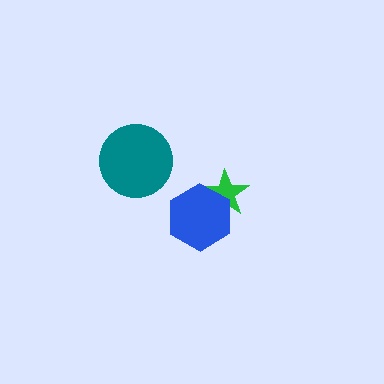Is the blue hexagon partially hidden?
No, no other shape covers it.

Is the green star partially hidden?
Yes, it is partially covered by another shape.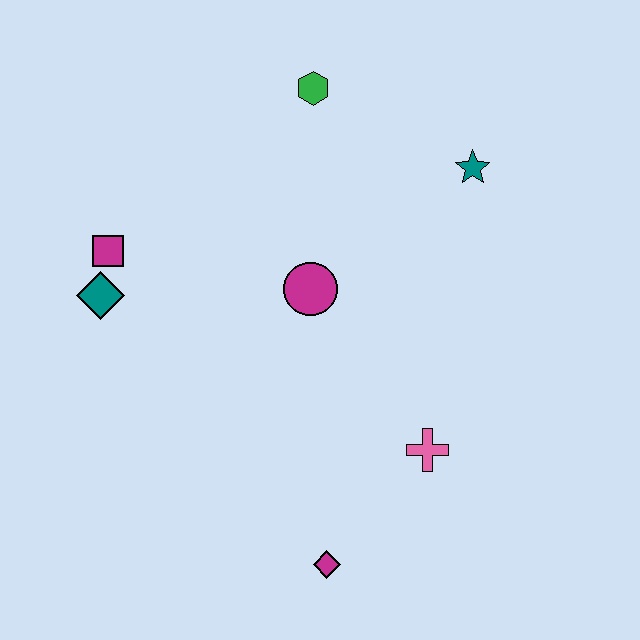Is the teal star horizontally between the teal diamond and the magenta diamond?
No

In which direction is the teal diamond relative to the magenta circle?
The teal diamond is to the left of the magenta circle.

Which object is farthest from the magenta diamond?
The green hexagon is farthest from the magenta diamond.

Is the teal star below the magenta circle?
No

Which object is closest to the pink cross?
The magenta diamond is closest to the pink cross.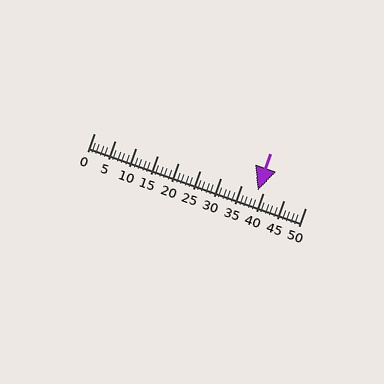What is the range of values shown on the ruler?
The ruler shows values from 0 to 50.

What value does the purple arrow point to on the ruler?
The purple arrow points to approximately 39.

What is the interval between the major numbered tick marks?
The major tick marks are spaced 5 units apart.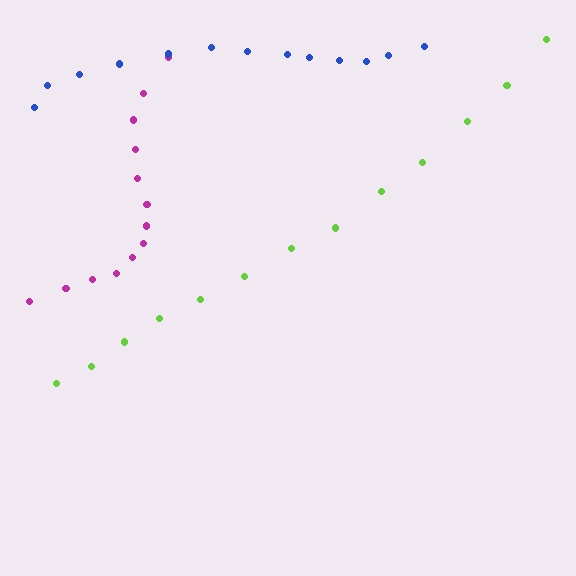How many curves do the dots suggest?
There are 3 distinct paths.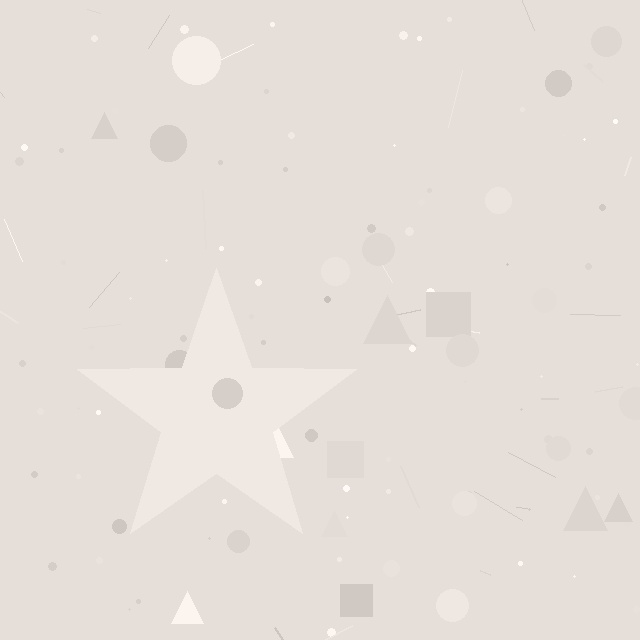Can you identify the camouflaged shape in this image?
The camouflaged shape is a star.